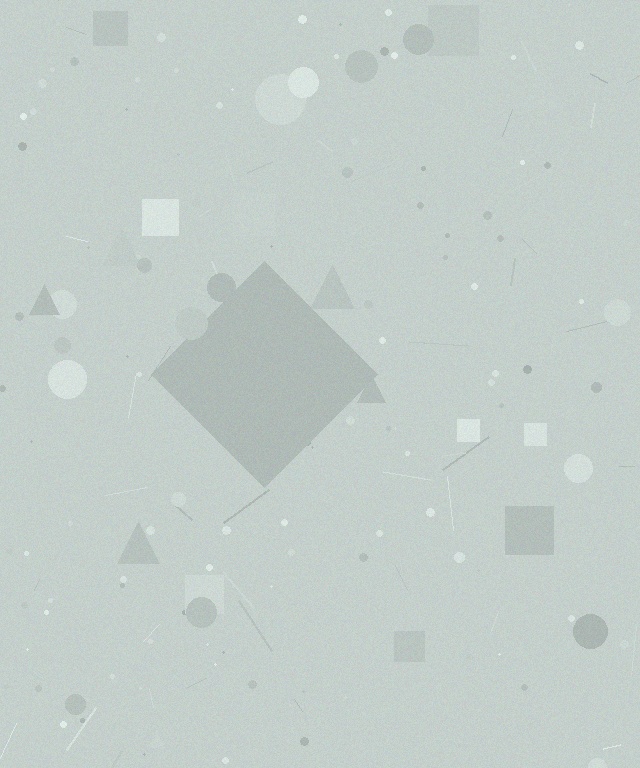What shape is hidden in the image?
A diamond is hidden in the image.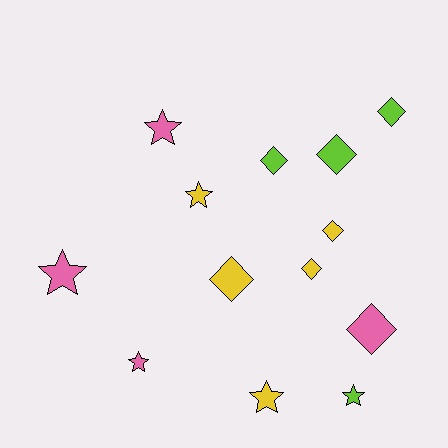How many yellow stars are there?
There are 2 yellow stars.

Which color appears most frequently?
Yellow, with 5 objects.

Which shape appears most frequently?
Diamond, with 7 objects.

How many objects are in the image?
There are 13 objects.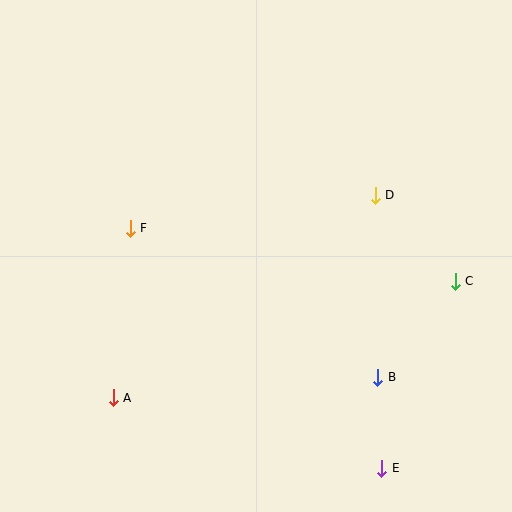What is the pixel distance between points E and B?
The distance between E and B is 91 pixels.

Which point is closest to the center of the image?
Point F at (130, 228) is closest to the center.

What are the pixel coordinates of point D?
Point D is at (375, 195).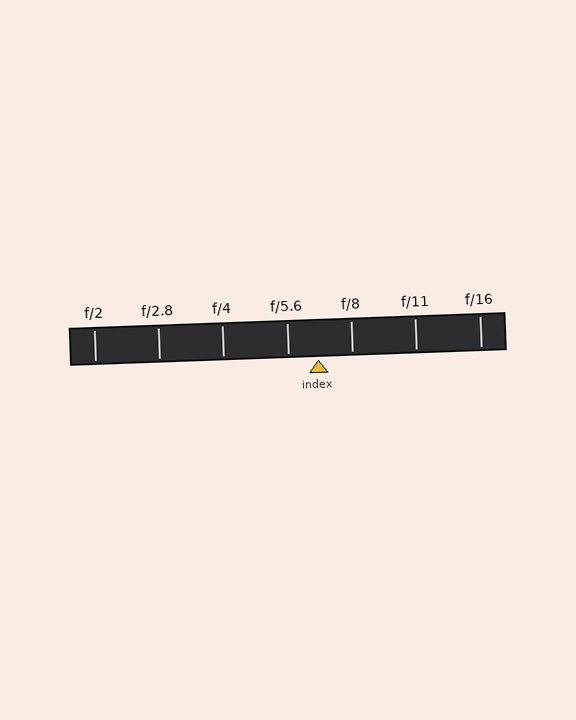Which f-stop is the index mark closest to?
The index mark is closest to f/5.6.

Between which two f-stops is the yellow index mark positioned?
The index mark is between f/5.6 and f/8.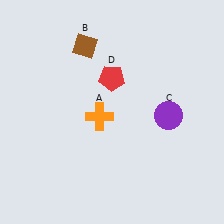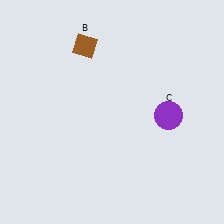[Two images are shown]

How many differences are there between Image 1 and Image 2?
There are 2 differences between the two images.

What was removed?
The red pentagon (D), the orange cross (A) were removed in Image 2.